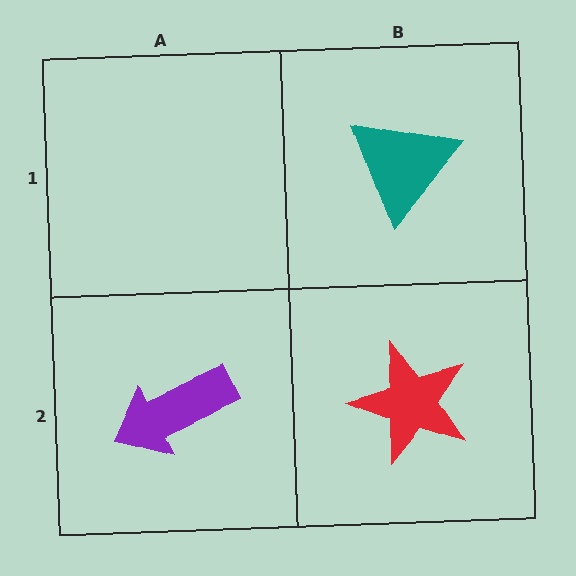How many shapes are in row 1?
1 shape.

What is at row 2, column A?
A purple arrow.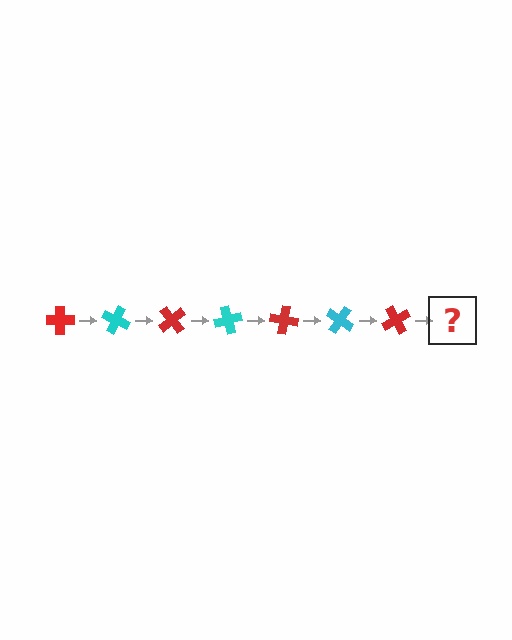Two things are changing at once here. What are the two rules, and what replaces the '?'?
The two rules are that it rotates 25 degrees each step and the color cycles through red and cyan. The '?' should be a cyan cross, rotated 175 degrees from the start.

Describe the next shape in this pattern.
It should be a cyan cross, rotated 175 degrees from the start.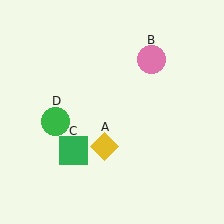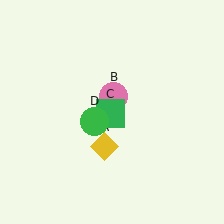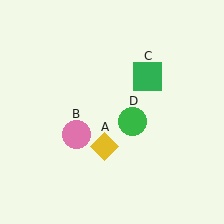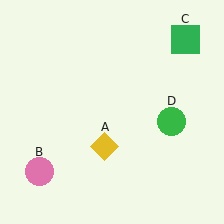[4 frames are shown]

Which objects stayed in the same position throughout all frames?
Yellow diamond (object A) remained stationary.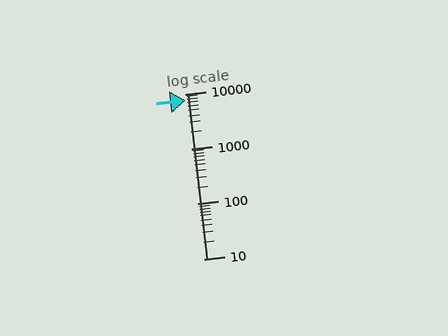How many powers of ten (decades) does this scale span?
The scale spans 3 decades, from 10 to 10000.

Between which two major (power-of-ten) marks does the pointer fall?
The pointer is between 1000 and 10000.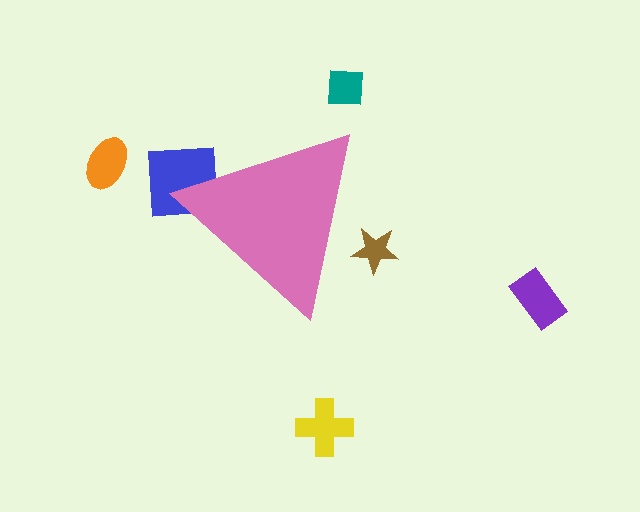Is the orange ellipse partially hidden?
No, the orange ellipse is fully visible.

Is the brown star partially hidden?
Yes, the brown star is partially hidden behind the pink triangle.